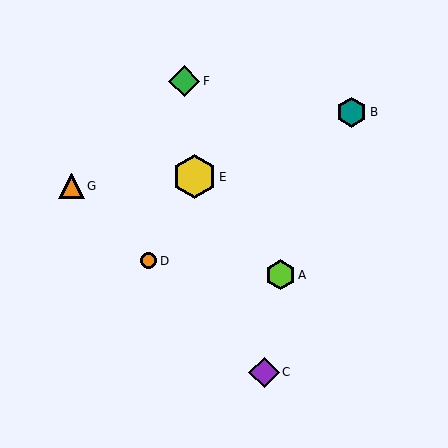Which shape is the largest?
The yellow hexagon (labeled E) is the largest.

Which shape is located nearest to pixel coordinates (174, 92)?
The green diamond (labeled F) at (184, 81) is nearest to that location.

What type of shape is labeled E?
Shape E is a yellow hexagon.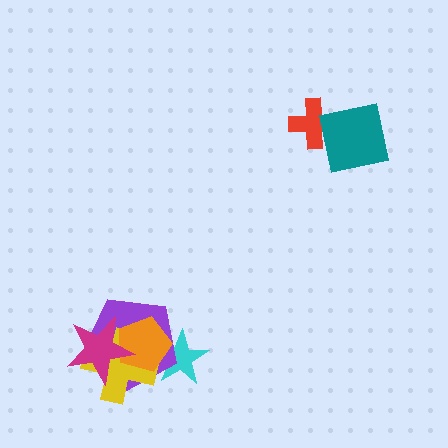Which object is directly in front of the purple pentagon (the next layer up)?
The yellow cross is directly in front of the purple pentagon.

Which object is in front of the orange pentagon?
The magenta star is in front of the orange pentagon.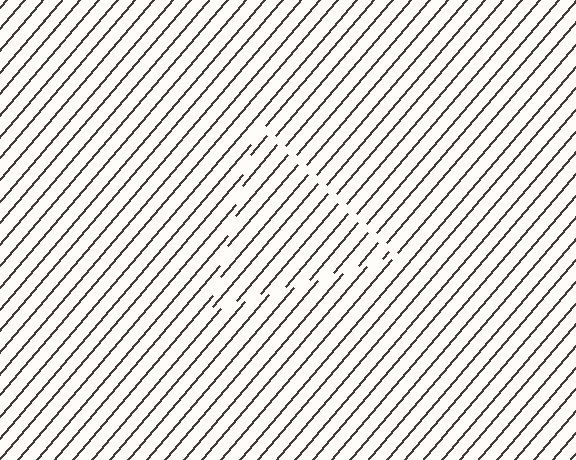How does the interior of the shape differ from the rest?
The interior of the shape contains the same grating, shifted by half a period — the contour is defined by the phase discontinuity where line-ends from the inner and outer gratings abut.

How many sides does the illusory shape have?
3 sides — the line-ends trace a triangle.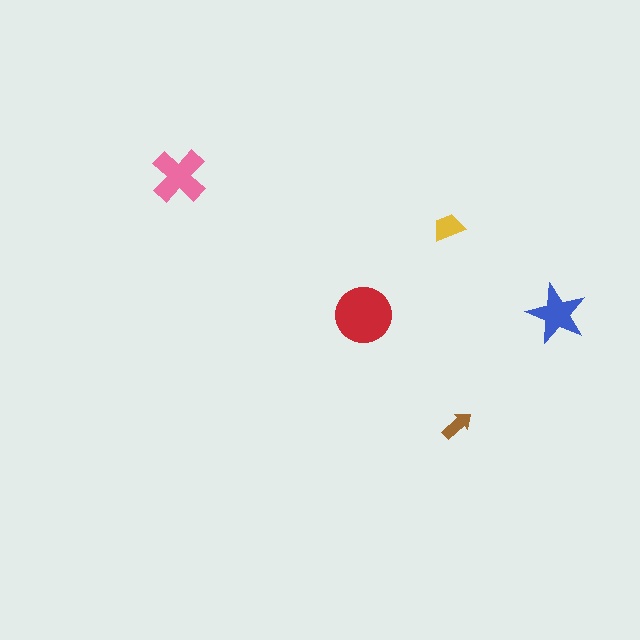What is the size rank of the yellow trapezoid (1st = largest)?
4th.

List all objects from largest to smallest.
The red circle, the pink cross, the blue star, the yellow trapezoid, the brown arrow.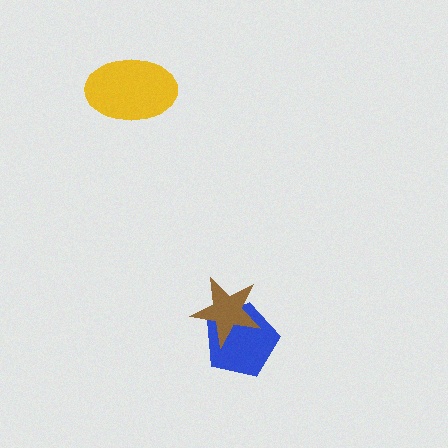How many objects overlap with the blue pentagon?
1 object overlaps with the blue pentagon.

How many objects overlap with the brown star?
1 object overlaps with the brown star.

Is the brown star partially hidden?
No, no other shape covers it.